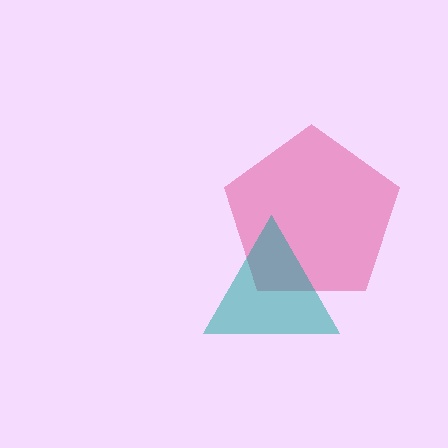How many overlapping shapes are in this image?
There are 2 overlapping shapes in the image.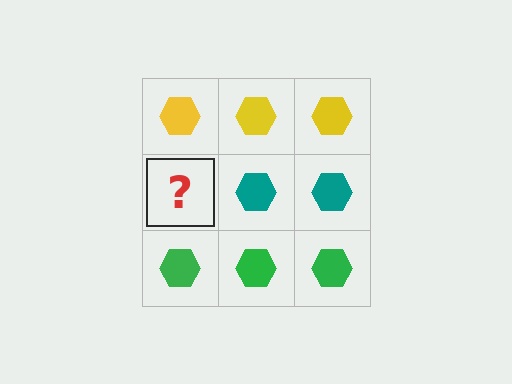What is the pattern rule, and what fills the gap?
The rule is that each row has a consistent color. The gap should be filled with a teal hexagon.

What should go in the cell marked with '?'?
The missing cell should contain a teal hexagon.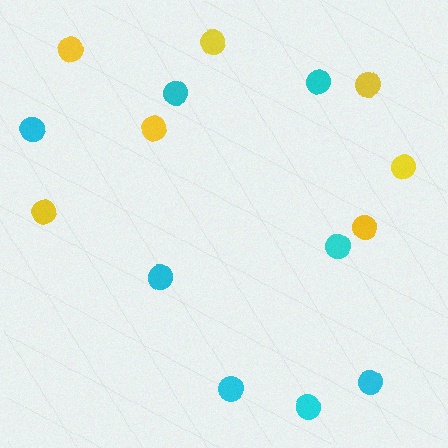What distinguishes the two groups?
There are 2 groups: one group of cyan circles (8) and one group of yellow circles (7).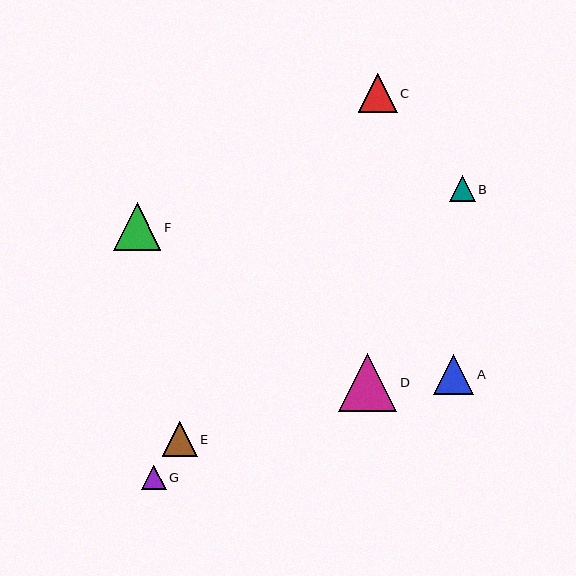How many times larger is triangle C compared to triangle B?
Triangle C is approximately 1.5 times the size of triangle B.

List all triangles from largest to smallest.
From largest to smallest: D, F, A, C, E, B, G.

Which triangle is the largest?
Triangle D is the largest with a size of approximately 58 pixels.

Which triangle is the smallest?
Triangle G is the smallest with a size of approximately 24 pixels.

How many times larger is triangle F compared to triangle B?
Triangle F is approximately 1.8 times the size of triangle B.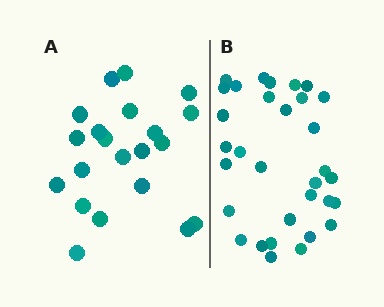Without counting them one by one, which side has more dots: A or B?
Region B (the right region) has more dots.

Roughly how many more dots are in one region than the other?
Region B has roughly 12 or so more dots than region A.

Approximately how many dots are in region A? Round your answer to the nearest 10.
About 20 dots. (The exact count is 21, which rounds to 20.)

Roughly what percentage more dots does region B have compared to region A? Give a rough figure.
About 50% more.